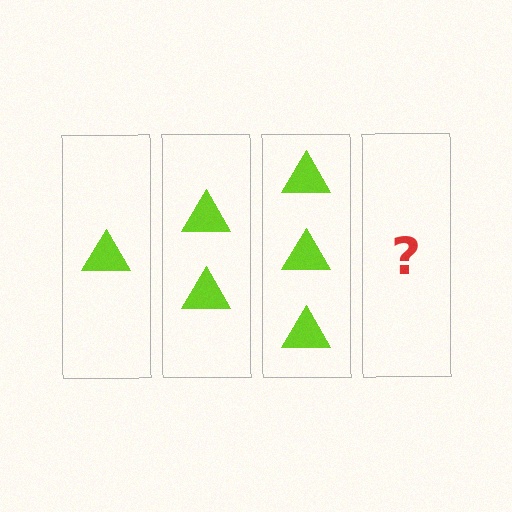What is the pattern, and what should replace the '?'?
The pattern is that each step adds one more triangle. The '?' should be 4 triangles.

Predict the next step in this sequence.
The next step is 4 triangles.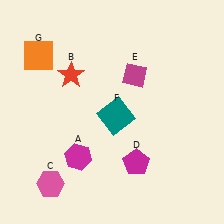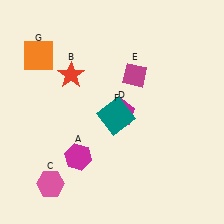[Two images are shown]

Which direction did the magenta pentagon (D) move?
The magenta pentagon (D) moved up.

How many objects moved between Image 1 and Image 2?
1 object moved between the two images.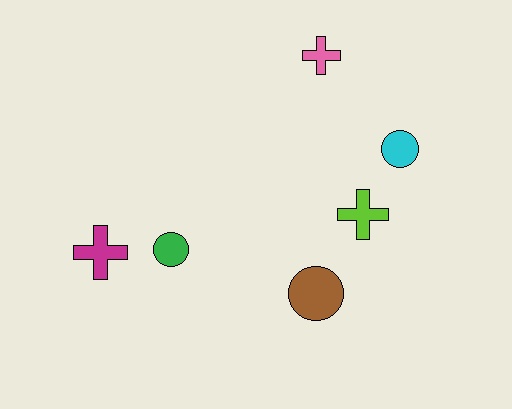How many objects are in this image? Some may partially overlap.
There are 6 objects.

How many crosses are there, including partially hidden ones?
There are 3 crosses.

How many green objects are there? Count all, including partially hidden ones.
There is 1 green object.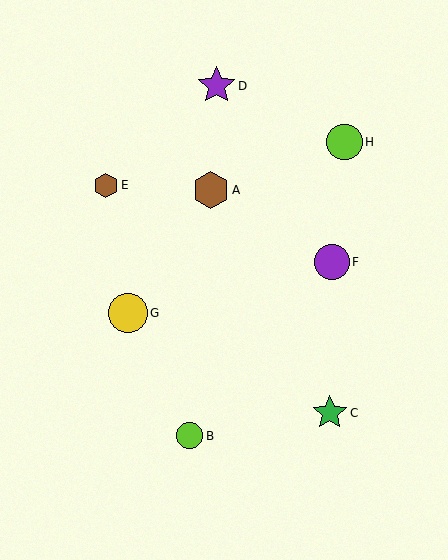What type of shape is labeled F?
Shape F is a purple circle.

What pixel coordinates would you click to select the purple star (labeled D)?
Click at (216, 86) to select the purple star D.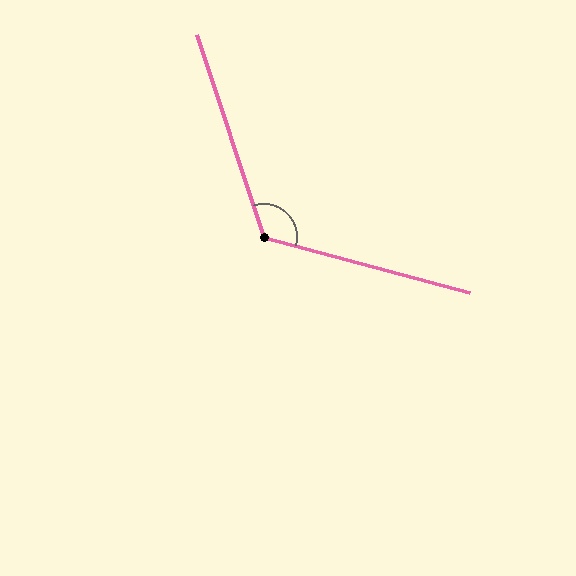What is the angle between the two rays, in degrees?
Approximately 123 degrees.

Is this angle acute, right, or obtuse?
It is obtuse.